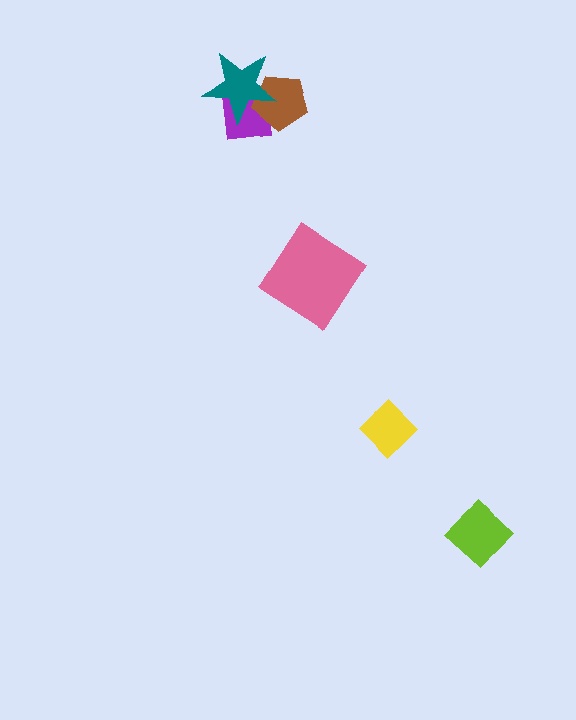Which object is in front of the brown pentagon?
The teal star is in front of the brown pentagon.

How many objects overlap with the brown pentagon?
2 objects overlap with the brown pentagon.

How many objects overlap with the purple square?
2 objects overlap with the purple square.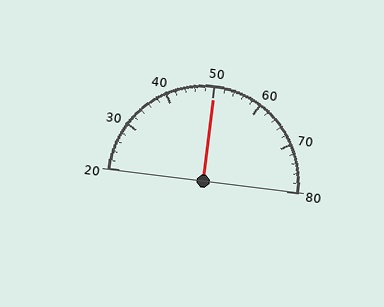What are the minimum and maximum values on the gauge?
The gauge ranges from 20 to 80.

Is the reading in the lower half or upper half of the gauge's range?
The reading is in the upper half of the range (20 to 80).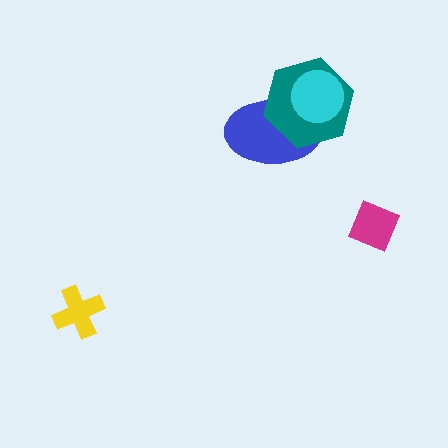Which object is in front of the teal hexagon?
The cyan circle is in front of the teal hexagon.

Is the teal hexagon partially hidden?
Yes, it is partially covered by another shape.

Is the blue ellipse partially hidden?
Yes, it is partially covered by another shape.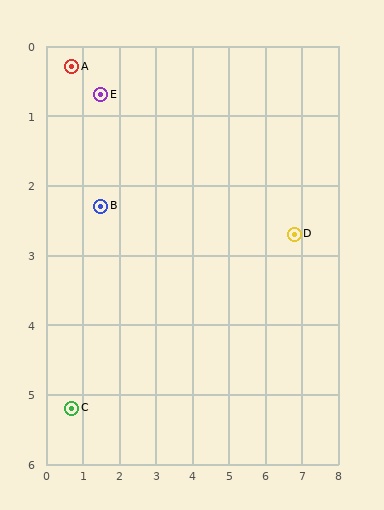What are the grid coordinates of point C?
Point C is at approximately (0.7, 5.2).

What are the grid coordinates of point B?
Point B is at approximately (1.5, 2.3).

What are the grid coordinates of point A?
Point A is at approximately (0.7, 0.3).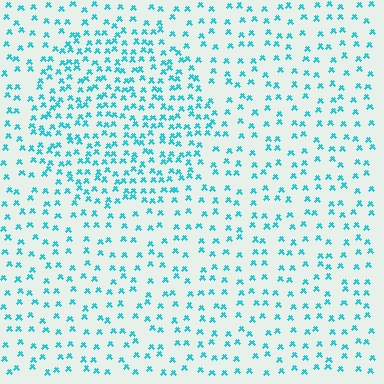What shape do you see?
I see a circle.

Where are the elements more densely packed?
The elements are more densely packed inside the circle boundary.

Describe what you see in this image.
The image contains small cyan elements arranged at two different densities. A circle-shaped region is visible where the elements are more densely packed than the surrounding area.